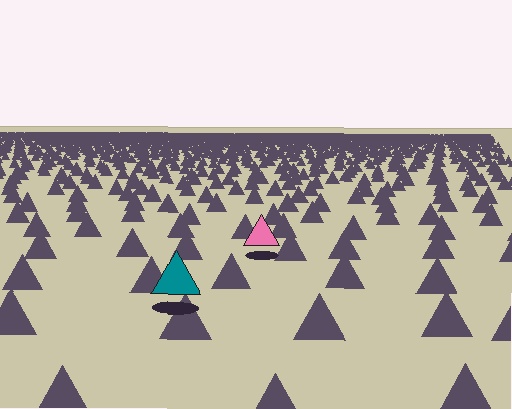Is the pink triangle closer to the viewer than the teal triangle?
No. The teal triangle is closer — you can tell from the texture gradient: the ground texture is coarser near it.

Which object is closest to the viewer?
The teal triangle is closest. The texture marks near it are larger and more spread out.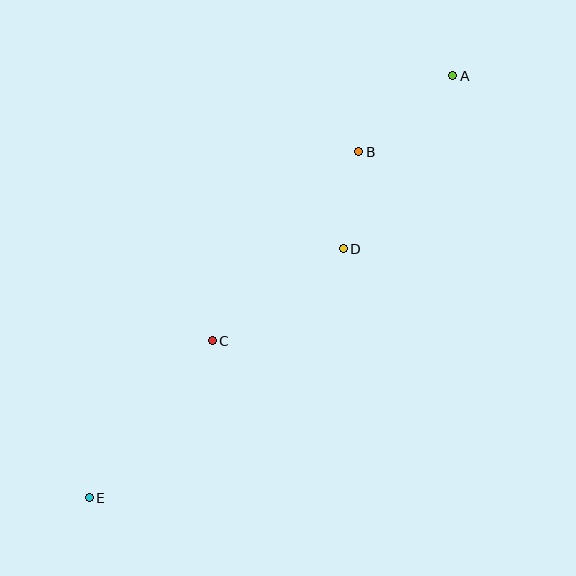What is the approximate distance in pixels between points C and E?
The distance between C and E is approximately 199 pixels.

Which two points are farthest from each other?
Points A and E are farthest from each other.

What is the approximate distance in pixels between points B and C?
The distance between B and C is approximately 239 pixels.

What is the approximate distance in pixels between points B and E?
The distance between B and E is approximately 438 pixels.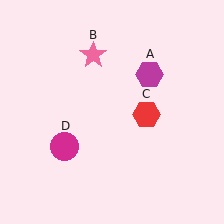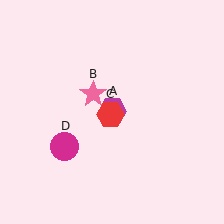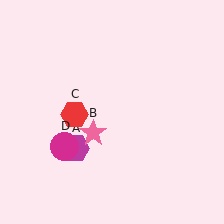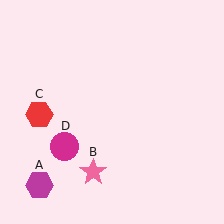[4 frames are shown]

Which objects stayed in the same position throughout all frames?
Magenta circle (object D) remained stationary.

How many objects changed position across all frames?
3 objects changed position: magenta hexagon (object A), pink star (object B), red hexagon (object C).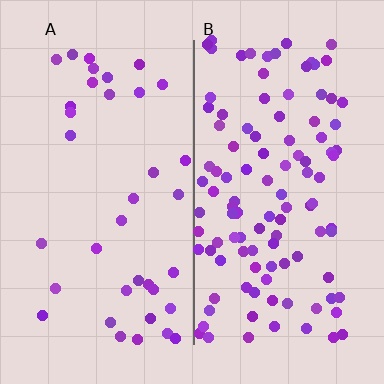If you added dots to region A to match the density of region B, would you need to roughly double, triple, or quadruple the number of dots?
Approximately triple.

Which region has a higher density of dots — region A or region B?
B (the right).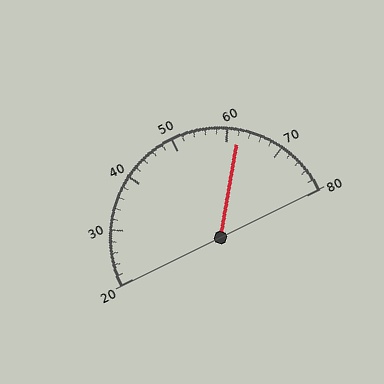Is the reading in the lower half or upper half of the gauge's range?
The reading is in the upper half of the range (20 to 80).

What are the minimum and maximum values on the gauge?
The gauge ranges from 20 to 80.